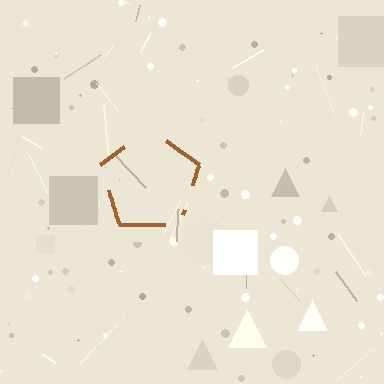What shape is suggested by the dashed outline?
The dashed outline suggests a pentagon.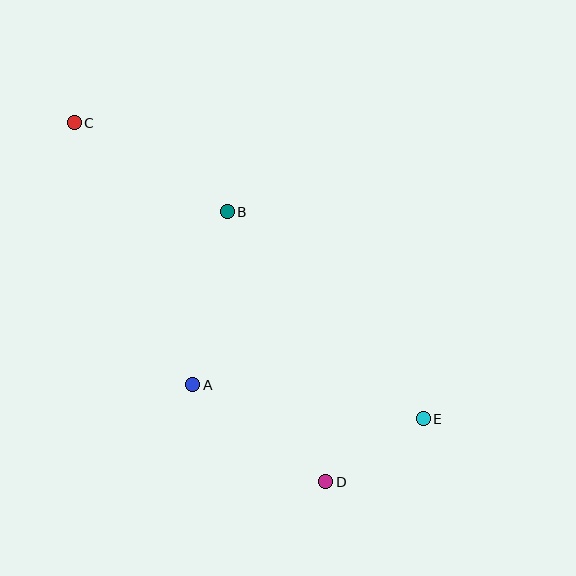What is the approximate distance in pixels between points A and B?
The distance between A and B is approximately 177 pixels.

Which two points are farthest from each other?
Points C and E are farthest from each other.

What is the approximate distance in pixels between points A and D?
The distance between A and D is approximately 165 pixels.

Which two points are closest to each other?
Points D and E are closest to each other.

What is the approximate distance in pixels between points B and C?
The distance between B and C is approximately 177 pixels.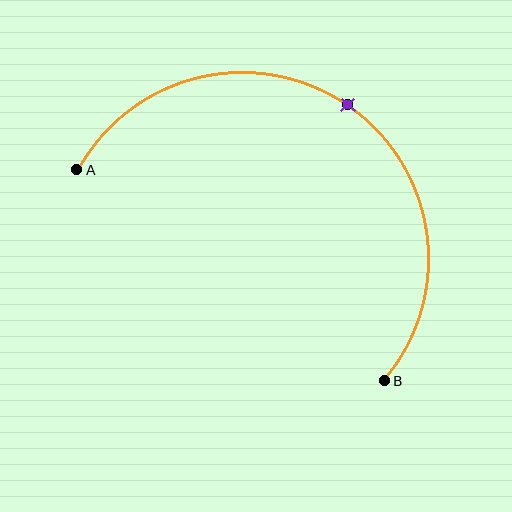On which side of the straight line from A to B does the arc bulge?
The arc bulges above and to the right of the straight line connecting A and B.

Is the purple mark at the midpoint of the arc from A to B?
Yes. The purple mark lies on the arc at equal arc-length from both A and B — it is the arc midpoint.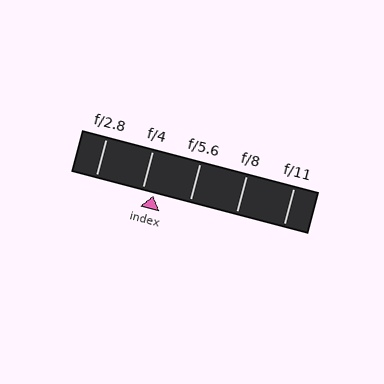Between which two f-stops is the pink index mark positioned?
The index mark is between f/4 and f/5.6.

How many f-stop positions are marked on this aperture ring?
There are 5 f-stop positions marked.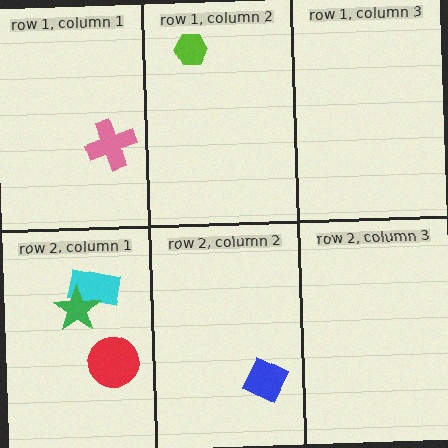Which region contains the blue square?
The row 2, column 2 region.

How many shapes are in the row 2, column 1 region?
3.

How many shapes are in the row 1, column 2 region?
1.